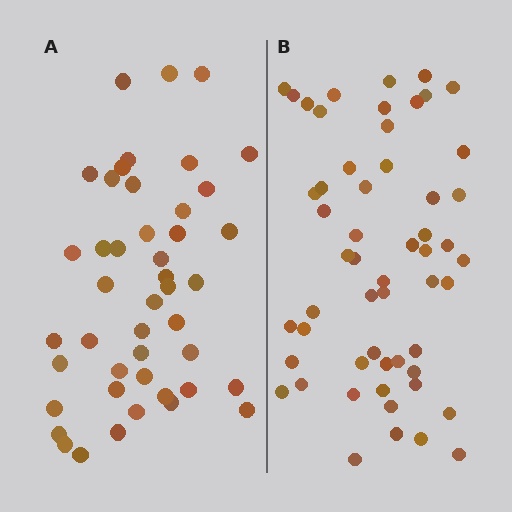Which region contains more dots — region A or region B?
Region B (the right region) has more dots.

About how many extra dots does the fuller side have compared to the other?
Region B has roughly 10 or so more dots than region A.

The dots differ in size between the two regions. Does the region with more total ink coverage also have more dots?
No. Region A has more total ink coverage because its dots are larger, but region B actually contains more individual dots. Total area can be misleading — the number of items is what matters here.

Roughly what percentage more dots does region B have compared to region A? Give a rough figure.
About 20% more.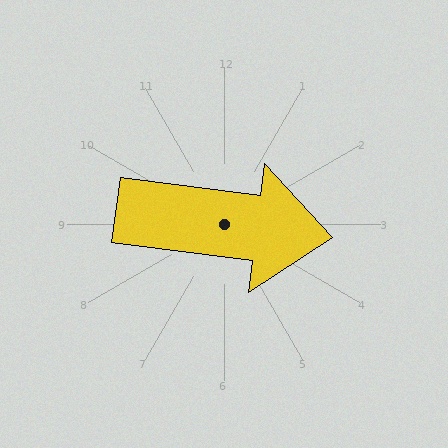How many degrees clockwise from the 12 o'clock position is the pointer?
Approximately 97 degrees.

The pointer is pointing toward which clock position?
Roughly 3 o'clock.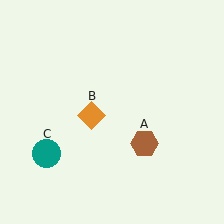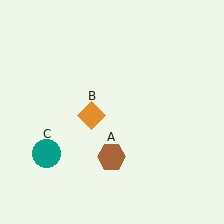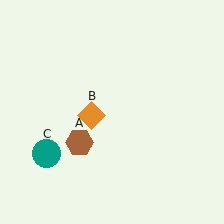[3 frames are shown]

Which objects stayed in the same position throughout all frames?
Orange diamond (object B) and teal circle (object C) remained stationary.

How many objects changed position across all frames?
1 object changed position: brown hexagon (object A).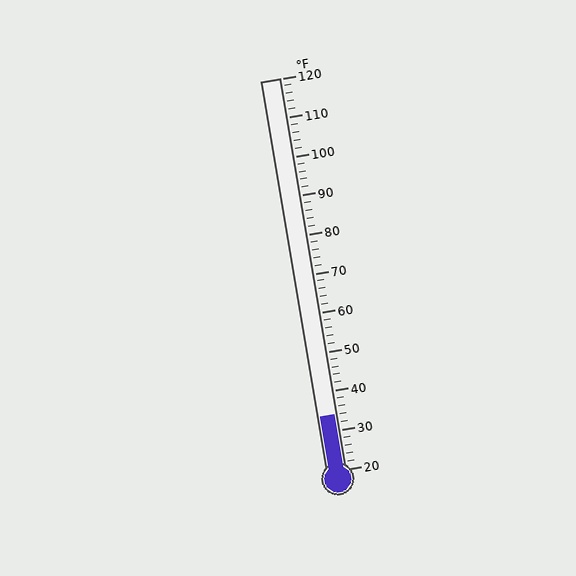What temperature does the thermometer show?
The thermometer shows approximately 34°F.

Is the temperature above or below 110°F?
The temperature is below 110°F.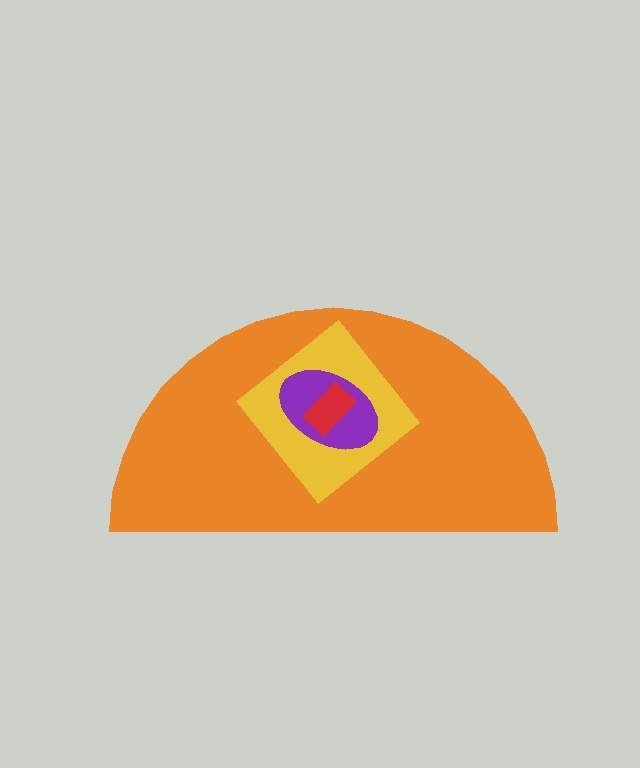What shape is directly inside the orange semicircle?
The yellow diamond.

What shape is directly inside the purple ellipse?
The red rectangle.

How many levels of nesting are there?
4.